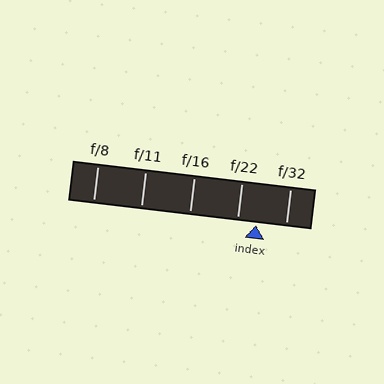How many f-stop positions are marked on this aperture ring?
There are 5 f-stop positions marked.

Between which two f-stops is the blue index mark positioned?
The index mark is between f/22 and f/32.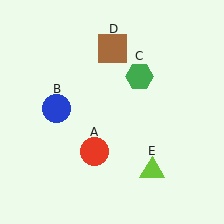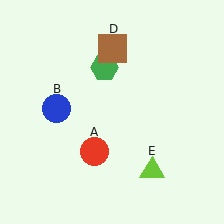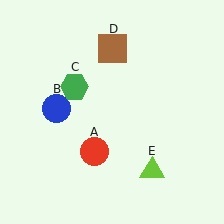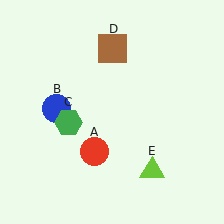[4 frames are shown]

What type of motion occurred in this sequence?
The green hexagon (object C) rotated counterclockwise around the center of the scene.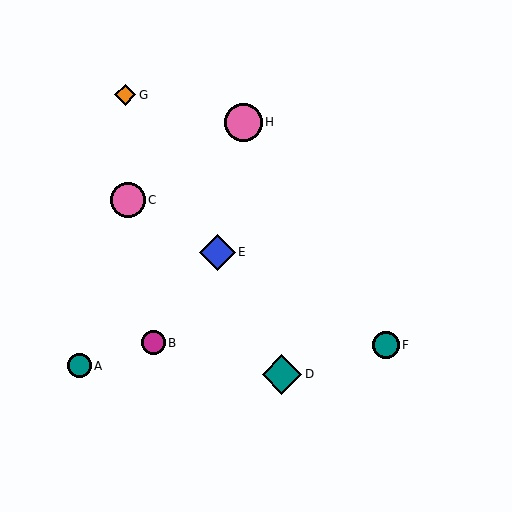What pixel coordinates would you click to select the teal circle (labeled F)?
Click at (386, 345) to select the teal circle F.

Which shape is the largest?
The teal diamond (labeled D) is the largest.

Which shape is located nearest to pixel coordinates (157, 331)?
The magenta circle (labeled B) at (154, 343) is nearest to that location.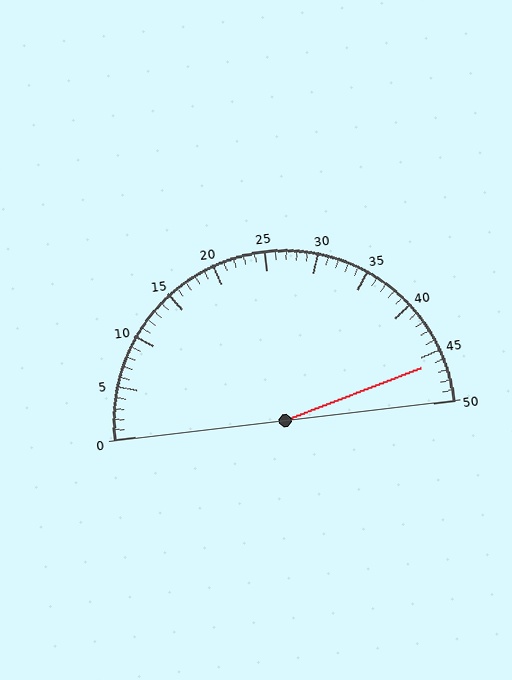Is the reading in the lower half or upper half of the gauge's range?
The reading is in the upper half of the range (0 to 50).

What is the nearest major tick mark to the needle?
The nearest major tick mark is 45.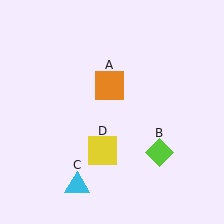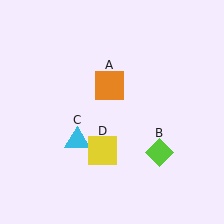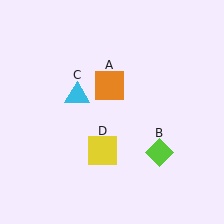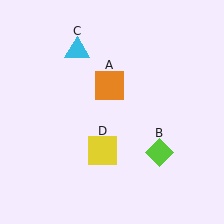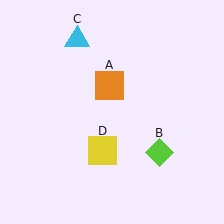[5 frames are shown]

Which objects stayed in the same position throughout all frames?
Orange square (object A) and lime diamond (object B) and yellow square (object D) remained stationary.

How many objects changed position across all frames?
1 object changed position: cyan triangle (object C).